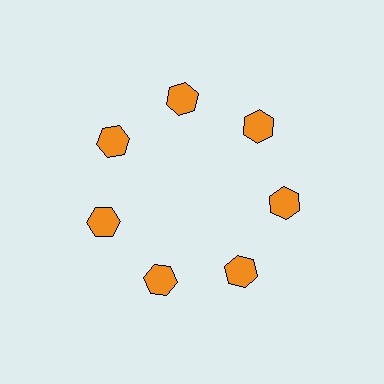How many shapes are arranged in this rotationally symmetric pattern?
There are 7 shapes, arranged in 7 groups of 1.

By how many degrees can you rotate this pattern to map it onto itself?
The pattern maps onto itself every 51 degrees of rotation.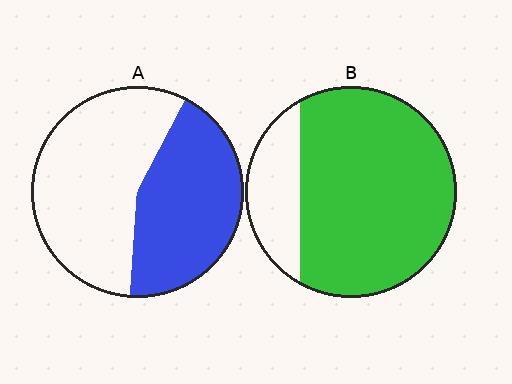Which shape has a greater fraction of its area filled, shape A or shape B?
Shape B.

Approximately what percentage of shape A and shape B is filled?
A is approximately 45% and B is approximately 80%.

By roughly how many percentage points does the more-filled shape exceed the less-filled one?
By roughly 35 percentage points (B over A).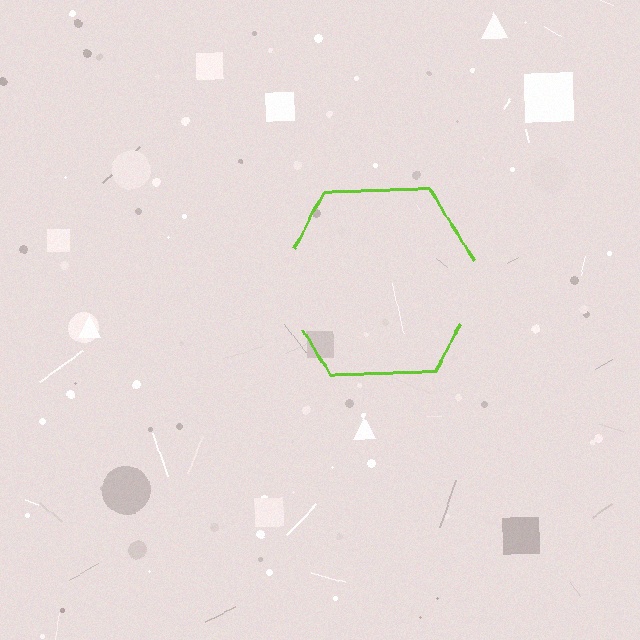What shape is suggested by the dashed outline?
The dashed outline suggests a hexagon.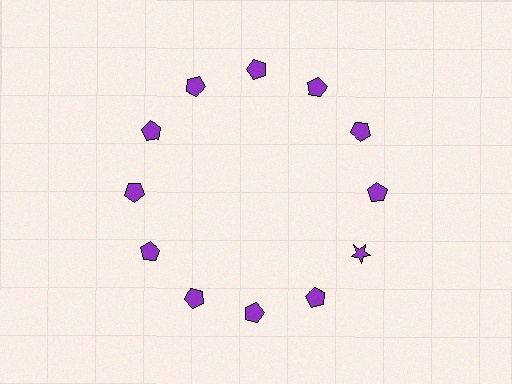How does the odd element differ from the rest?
It has a different shape: star instead of pentagon.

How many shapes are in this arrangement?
There are 12 shapes arranged in a ring pattern.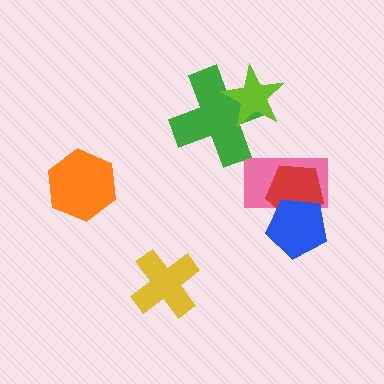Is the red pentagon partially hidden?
Yes, it is partially covered by another shape.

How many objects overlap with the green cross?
1 object overlaps with the green cross.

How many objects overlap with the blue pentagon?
2 objects overlap with the blue pentagon.